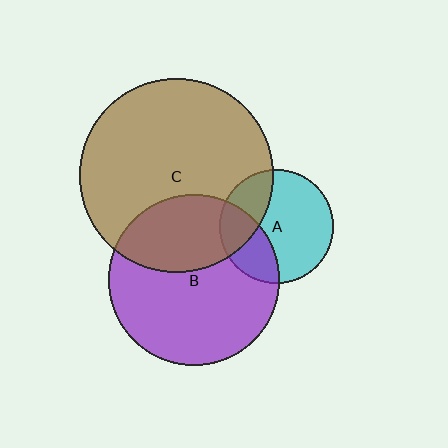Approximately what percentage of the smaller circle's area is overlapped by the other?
Approximately 30%.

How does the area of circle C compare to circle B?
Approximately 1.3 times.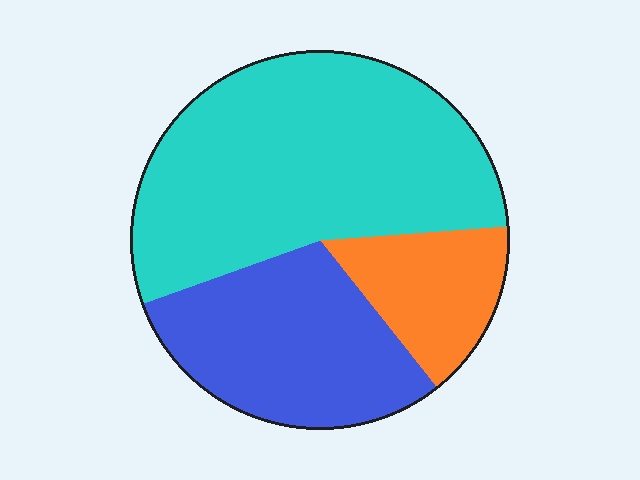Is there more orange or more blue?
Blue.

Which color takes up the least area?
Orange, at roughly 15%.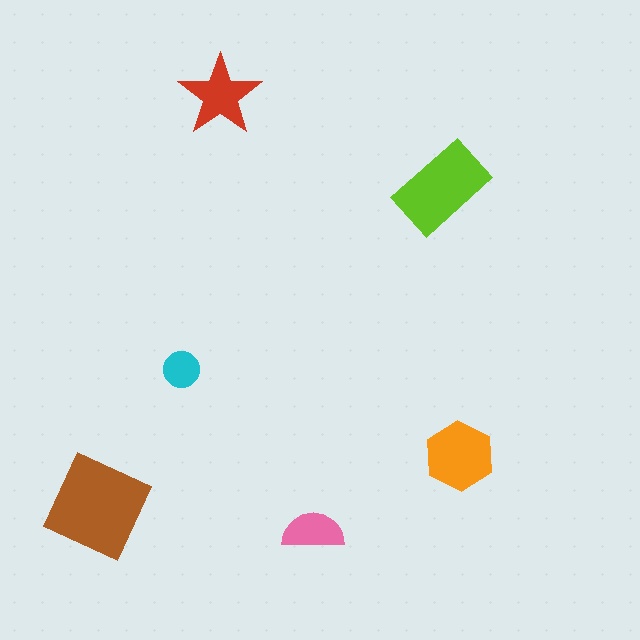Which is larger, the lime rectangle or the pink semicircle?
The lime rectangle.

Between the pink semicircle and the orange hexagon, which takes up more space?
The orange hexagon.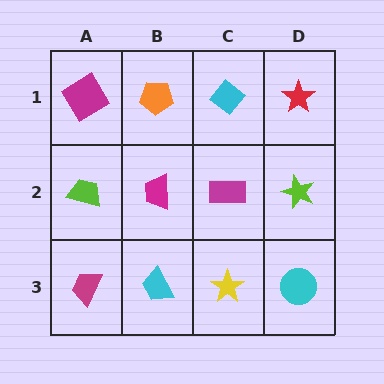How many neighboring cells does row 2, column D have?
3.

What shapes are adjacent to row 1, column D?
A lime star (row 2, column D), a cyan diamond (row 1, column C).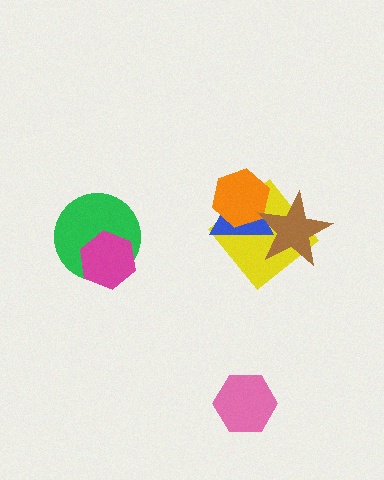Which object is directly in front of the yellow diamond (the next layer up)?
The blue triangle is directly in front of the yellow diamond.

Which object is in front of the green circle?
The magenta hexagon is in front of the green circle.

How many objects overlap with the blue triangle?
3 objects overlap with the blue triangle.